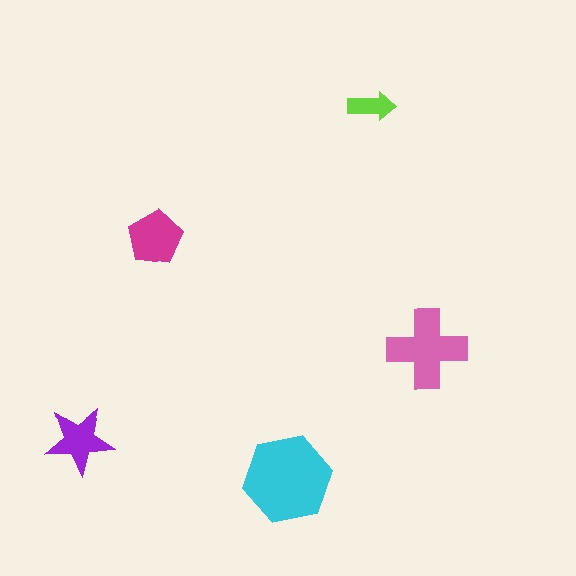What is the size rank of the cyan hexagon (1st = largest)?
1st.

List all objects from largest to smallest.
The cyan hexagon, the pink cross, the magenta pentagon, the purple star, the lime arrow.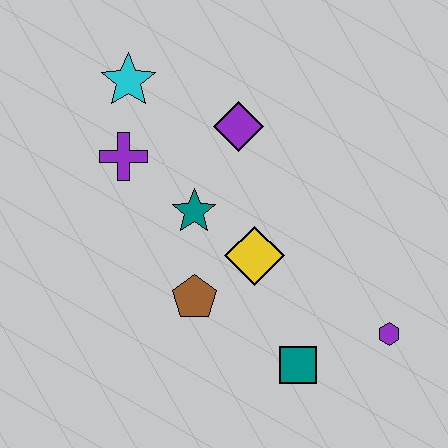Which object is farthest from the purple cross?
The purple hexagon is farthest from the purple cross.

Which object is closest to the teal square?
The purple hexagon is closest to the teal square.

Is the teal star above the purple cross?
No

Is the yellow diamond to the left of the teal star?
No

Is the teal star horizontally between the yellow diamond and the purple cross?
Yes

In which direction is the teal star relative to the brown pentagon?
The teal star is above the brown pentagon.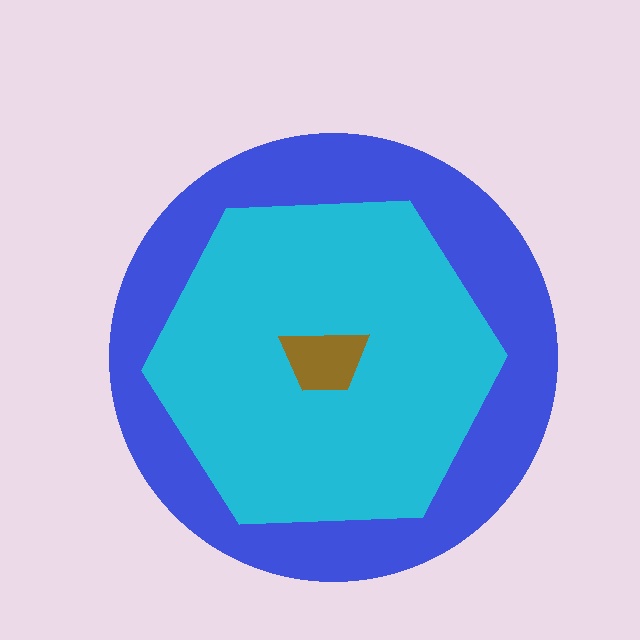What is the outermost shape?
The blue circle.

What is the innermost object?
The brown trapezoid.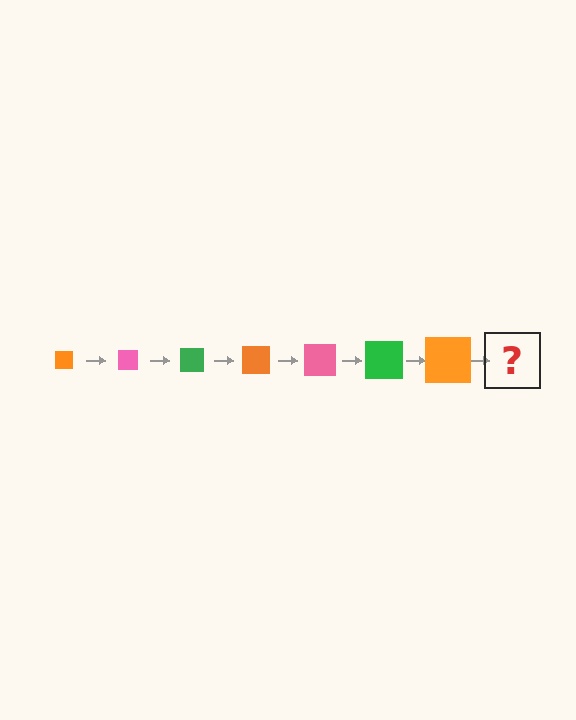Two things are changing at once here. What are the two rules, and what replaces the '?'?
The two rules are that the square grows larger each step and the color cycles through orange, pink, and green. The '?' should be a pink square, larger than the previous one.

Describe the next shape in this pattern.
It should be a pink square, larger than the previous one.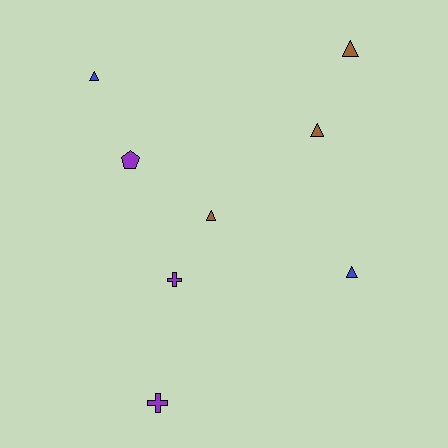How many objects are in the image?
There are 8 objects.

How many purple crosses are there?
There are 2 purple crosses.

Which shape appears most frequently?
Triangle, with 5 objects.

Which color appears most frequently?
Purple, with 3 objects.